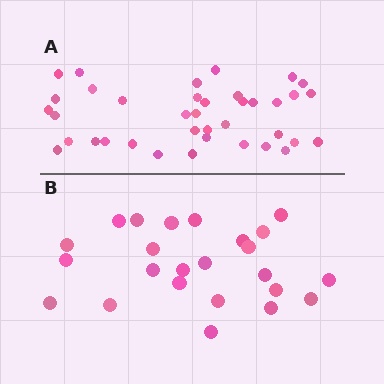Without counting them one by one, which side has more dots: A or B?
Region A (the top region) has more dots.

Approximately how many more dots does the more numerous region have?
Region A has approximately 15 more dots than region B.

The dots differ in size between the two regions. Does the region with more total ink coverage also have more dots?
No. Region B has more total ink coverage because its dots are larger, but region A actually contains more individual dots. Total area can be misleading — the number of items is what matters here.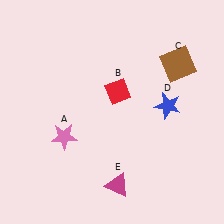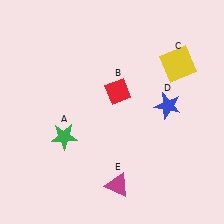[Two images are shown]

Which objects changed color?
A changed from pink to green. C changed from brown to yellow.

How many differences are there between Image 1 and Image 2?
There are 2 differences between the two images.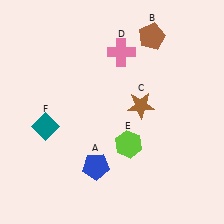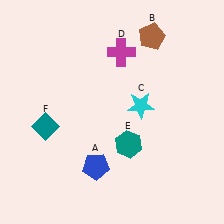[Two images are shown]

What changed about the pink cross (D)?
In Image 1, D is pink. In Image 2, it changed to magenta.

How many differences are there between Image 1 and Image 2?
There are 3 differences between the two images.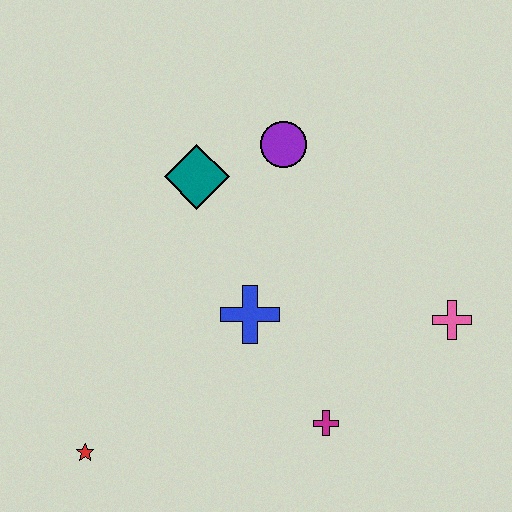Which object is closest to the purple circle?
The teal diamond is closest to the purple circle.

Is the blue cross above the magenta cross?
Yes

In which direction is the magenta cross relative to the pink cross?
The magenta cross is to the left of the pink cross.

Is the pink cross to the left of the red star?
No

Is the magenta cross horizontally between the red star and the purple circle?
No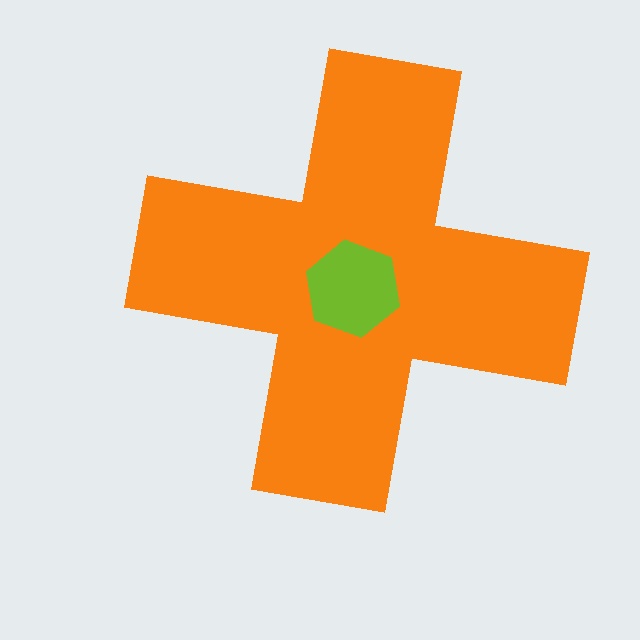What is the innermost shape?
The lime hexagon.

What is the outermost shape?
The orange cross.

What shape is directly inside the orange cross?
The lime hexagon.